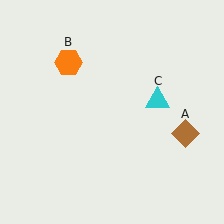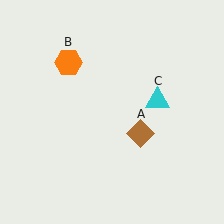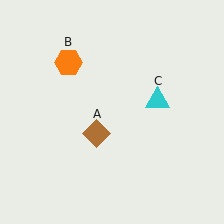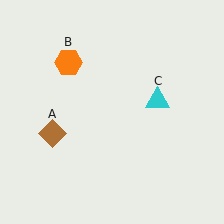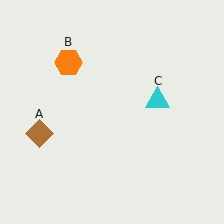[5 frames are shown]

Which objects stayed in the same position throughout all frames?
Orange hexagon (object B) and cyan triangle (object C) remained stationary.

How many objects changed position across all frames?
1 object changed position: brown diamond (object A).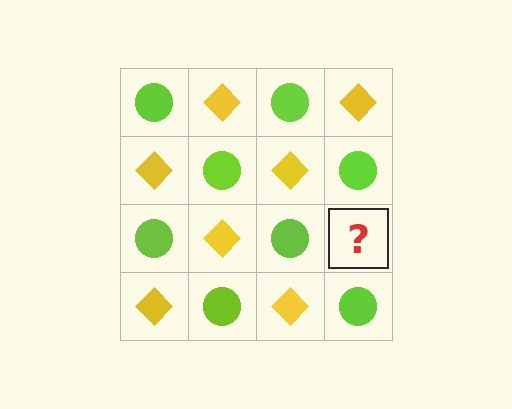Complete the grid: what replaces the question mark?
The question mark should be replaced with a yellow diamond.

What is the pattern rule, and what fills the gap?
The rule is that it alternates lime circle and yellow diamond in a checkerboard pattern. The gap should be filled with a yellow diamond.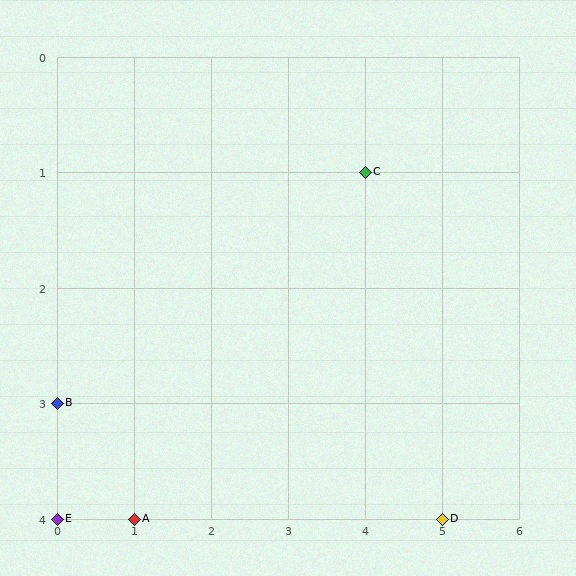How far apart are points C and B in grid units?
Points C and B are 4 columns and 2 rows apart (about 4.5 grid units diagonally).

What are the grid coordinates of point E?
Point E is at grid coordinates (0, 4).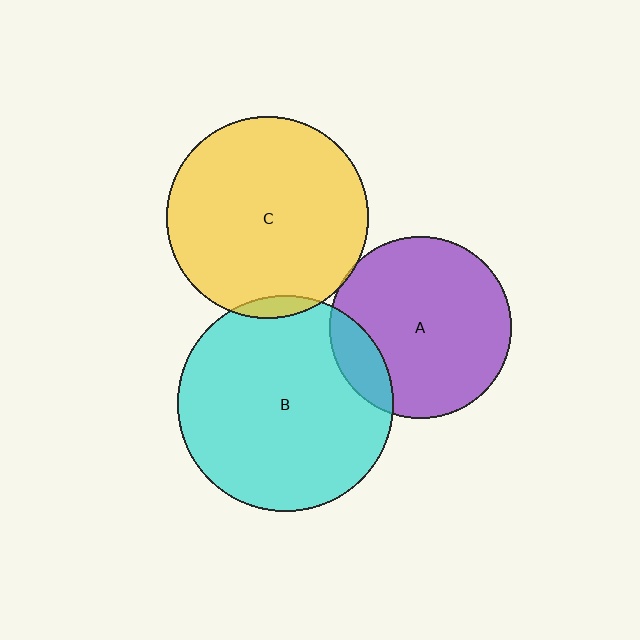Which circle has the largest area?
Circle B (cyan).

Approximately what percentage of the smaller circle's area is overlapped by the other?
Approximately 5%.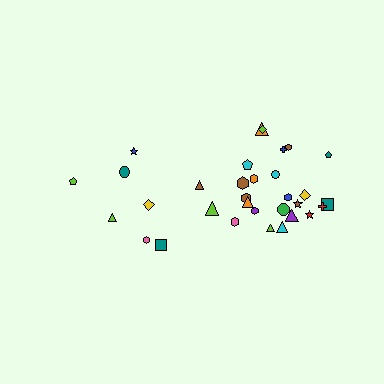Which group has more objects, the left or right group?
The right group.